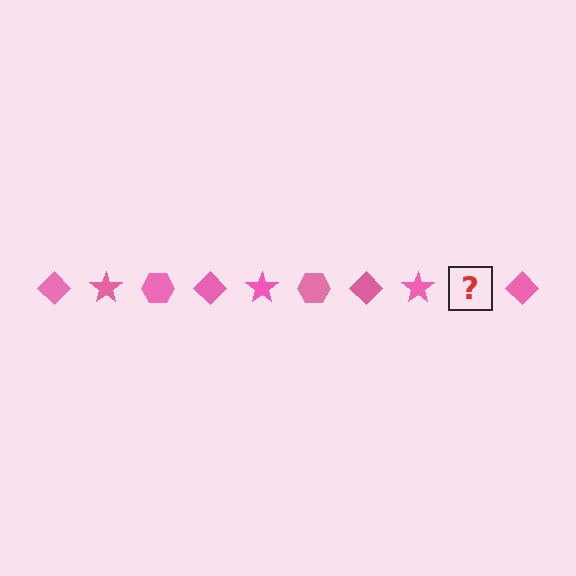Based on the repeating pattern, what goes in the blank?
The blank should be a pink hexagon.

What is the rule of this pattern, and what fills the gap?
The rule is that the pattern cycles through diamond, star, hexagon shapes in pink. The gap should be filled with a pink hexagon.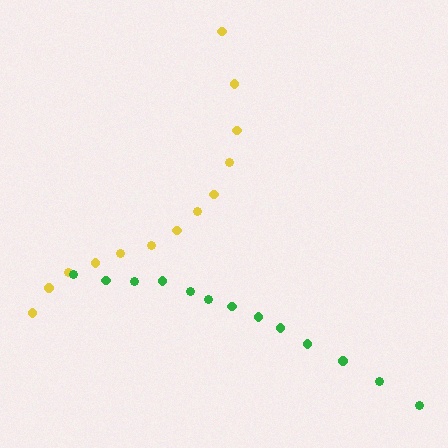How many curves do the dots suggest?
There are 2 distinct paths.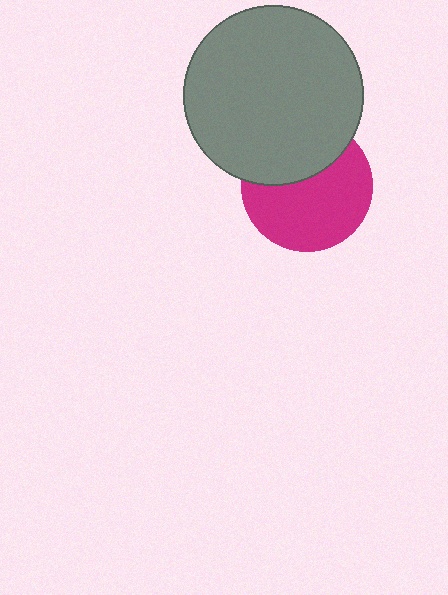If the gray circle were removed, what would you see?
You would see the complete magenta circle.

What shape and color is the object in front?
The object in front is a gray circle.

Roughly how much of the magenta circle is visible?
About half of it is visible (roughly 63%).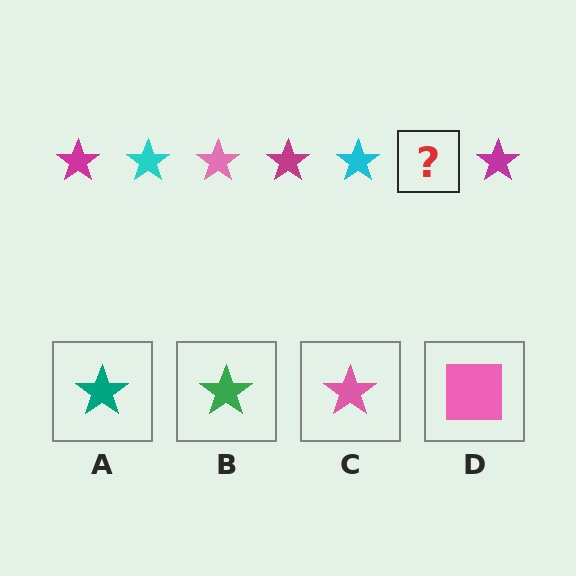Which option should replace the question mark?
Option C.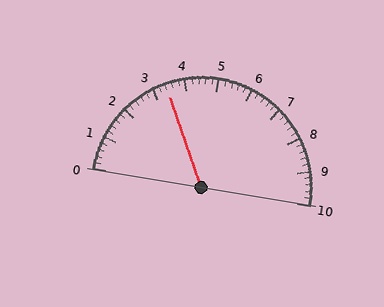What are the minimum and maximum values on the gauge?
The gauge ranges from 0 to 10.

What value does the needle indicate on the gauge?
The needle indicates approximately 3.4.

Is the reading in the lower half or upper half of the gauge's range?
The reading is in the lower half of the range (0 to 10).